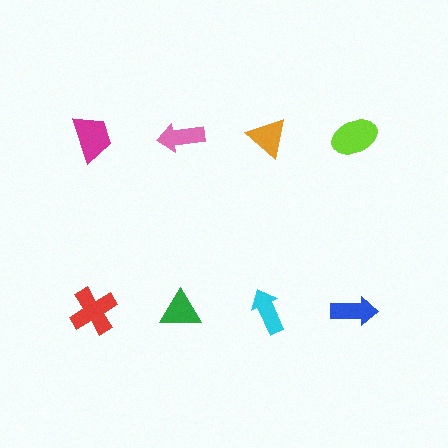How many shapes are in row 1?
4 shapes.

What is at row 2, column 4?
A blue arrow.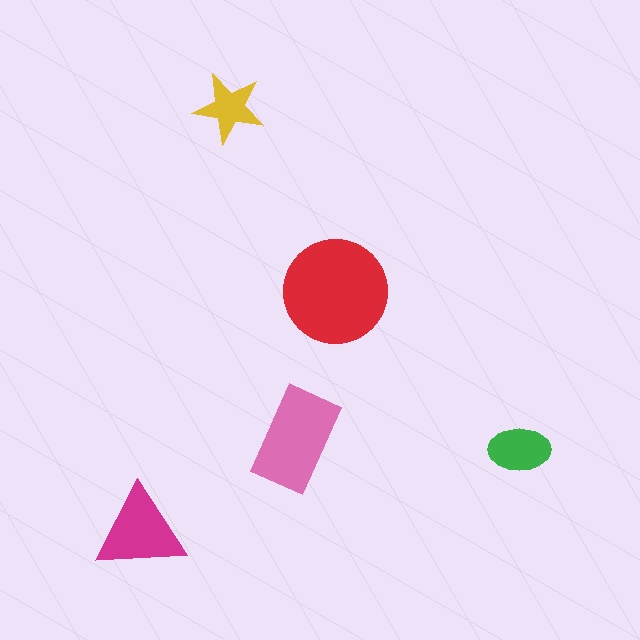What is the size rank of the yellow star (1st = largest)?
5th.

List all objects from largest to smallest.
The red circle, the pink rectangle, the magenta triangle, the green ellipse, the yellow star.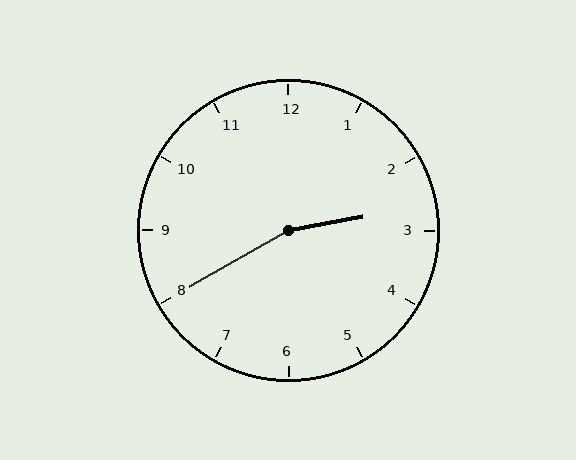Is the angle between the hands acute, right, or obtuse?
It is obtuse.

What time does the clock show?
2:40.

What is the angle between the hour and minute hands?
Approximately 160 degrees.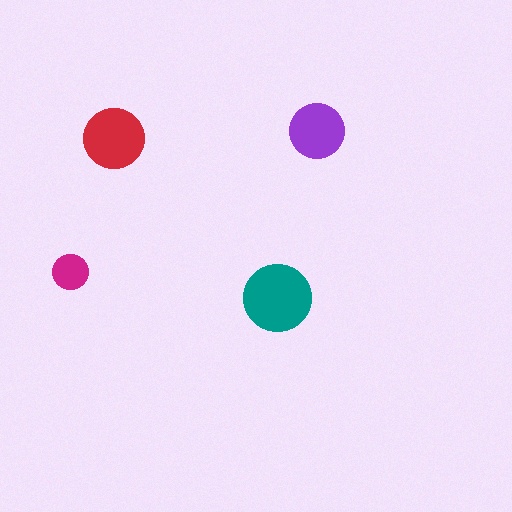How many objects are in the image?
There are 4 objects in the image.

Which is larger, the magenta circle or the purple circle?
The purple one.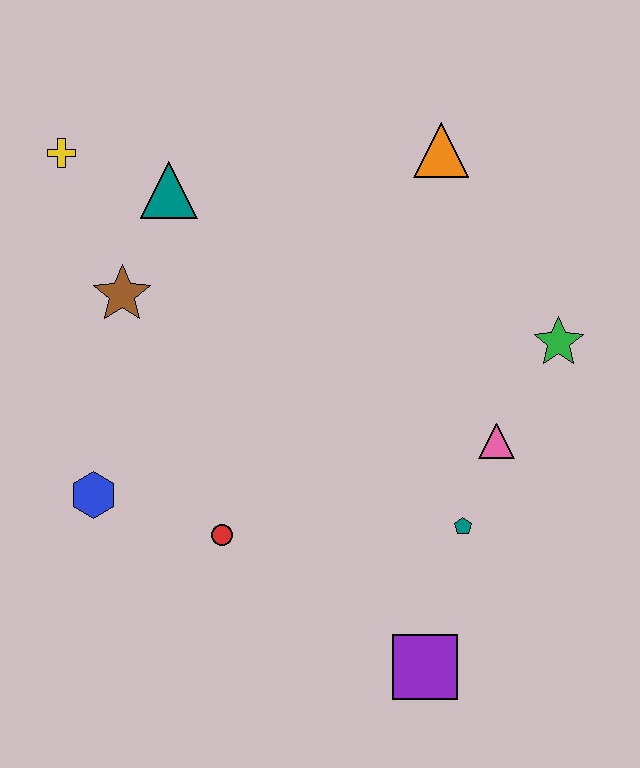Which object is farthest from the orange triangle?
The purple square is farthest from the orange triangle.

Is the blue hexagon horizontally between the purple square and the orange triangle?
No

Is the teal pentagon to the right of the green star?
No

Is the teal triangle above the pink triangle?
Yes